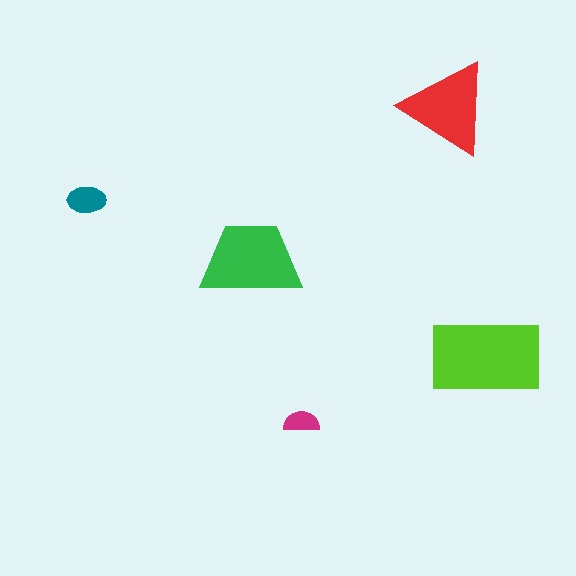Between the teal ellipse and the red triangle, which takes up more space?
The red triangle.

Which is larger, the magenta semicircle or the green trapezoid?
The green trapezoid.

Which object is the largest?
The lime rectangle.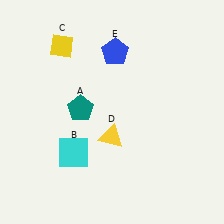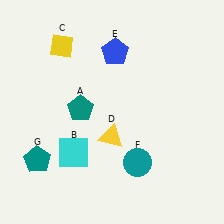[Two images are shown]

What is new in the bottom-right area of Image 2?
A teal circle (F) was added in the bottom-right area of Image 2.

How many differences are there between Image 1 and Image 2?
There are 2 differences between the two images.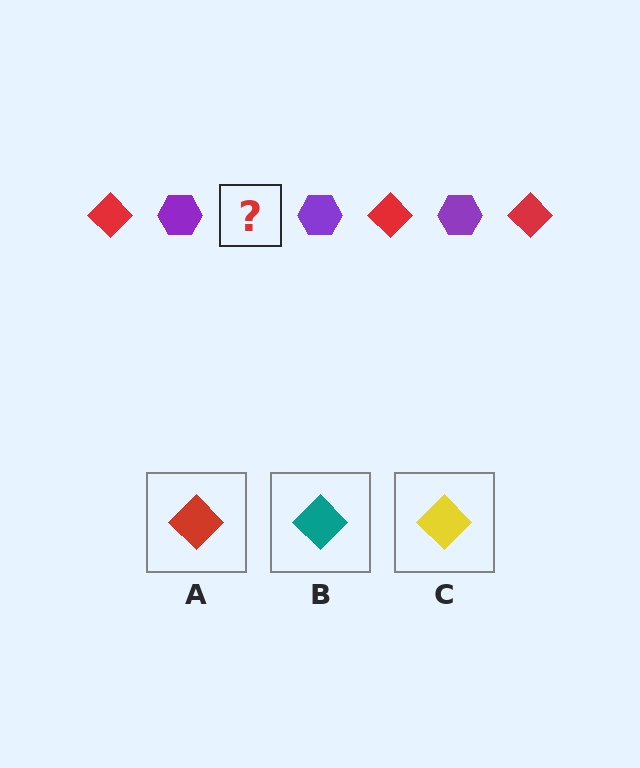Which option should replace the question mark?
Option A.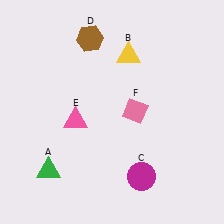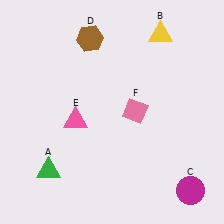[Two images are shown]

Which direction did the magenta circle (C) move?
The magenta circle (C) moved right.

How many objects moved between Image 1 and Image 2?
2 objects moved between the two images.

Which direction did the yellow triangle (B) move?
The yellow triangle (B) moved right.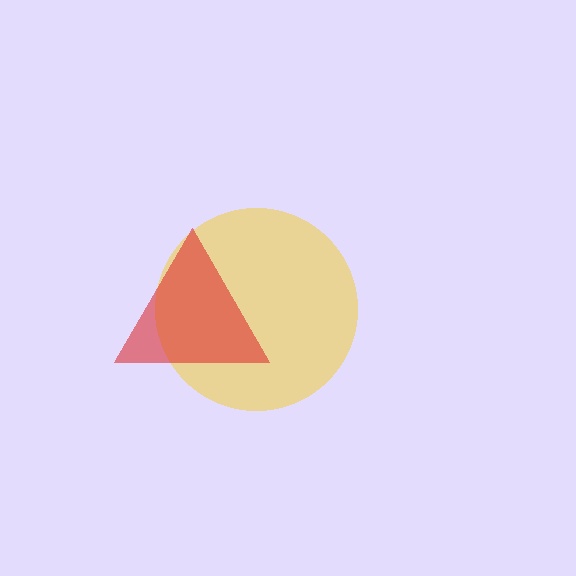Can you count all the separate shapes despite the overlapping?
Yes, there are 2 separate shapes.